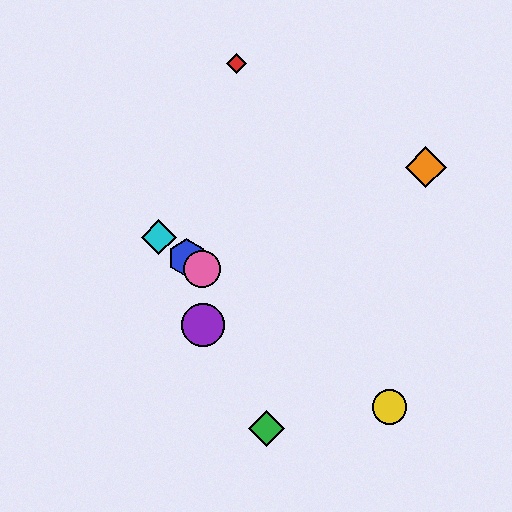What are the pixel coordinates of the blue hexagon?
The blue hexagon is at (187, 258).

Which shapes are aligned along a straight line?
The blue hexagon, the yellow circle, the cyan diamond, the pink circle are aligned along a straight line.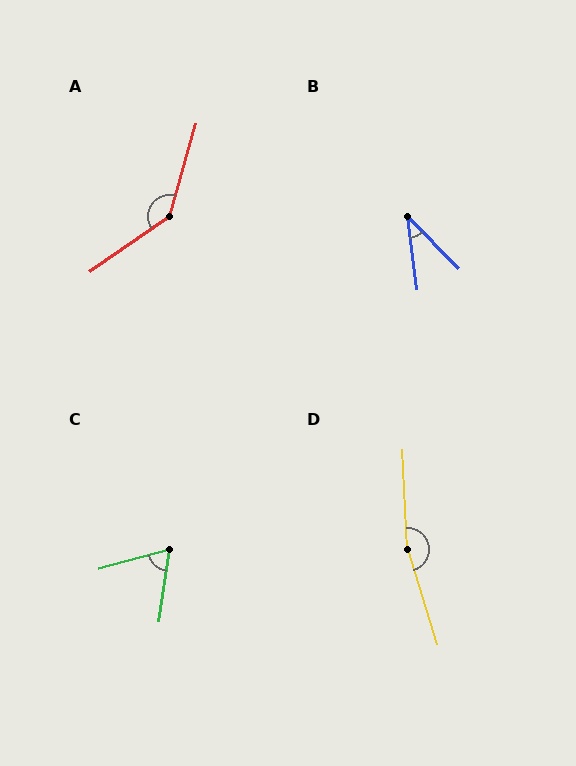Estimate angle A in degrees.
Approximately 141 degrees.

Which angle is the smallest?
B, at approximately 37 degrees.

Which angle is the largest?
D, at approximately 165 degrees.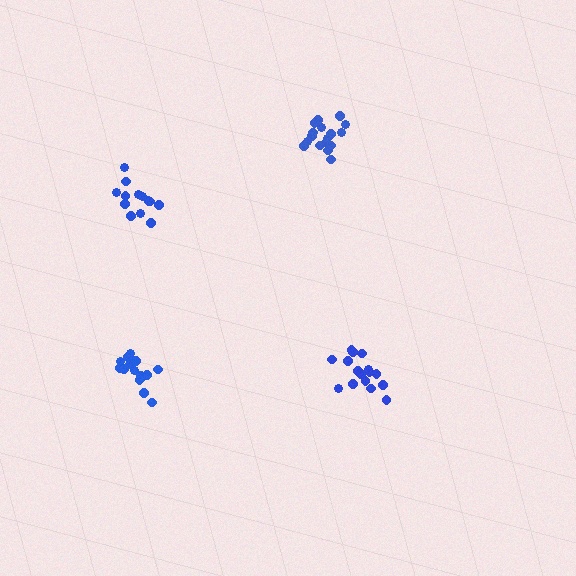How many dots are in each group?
Group 1: 16 dots, Group 2: 16 dots, Group 3: 17 dots, Group 4: 13 dots (62 total).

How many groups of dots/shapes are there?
There are 4 groups.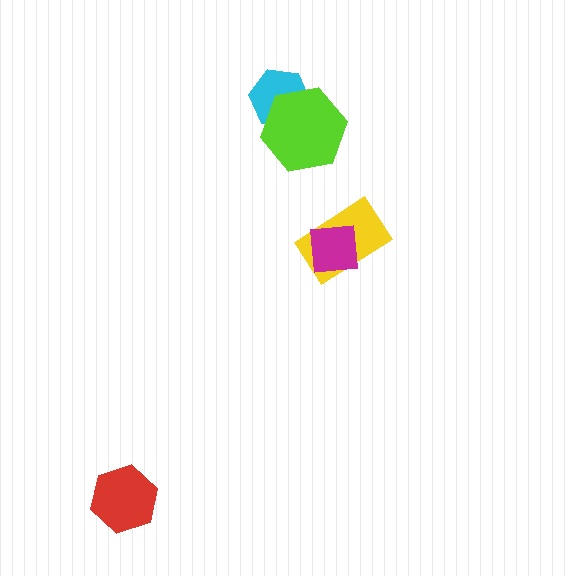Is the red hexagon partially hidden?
No, no other shape covers it.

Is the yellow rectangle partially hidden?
Yes, it is partially covered by another shape.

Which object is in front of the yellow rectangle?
The magenta square is in front of the yellow rectangle.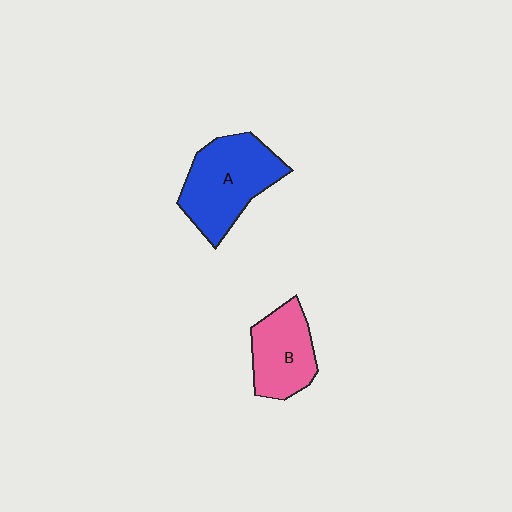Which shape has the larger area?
Shape A (blue).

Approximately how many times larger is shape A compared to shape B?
Approximately 1.4 times.